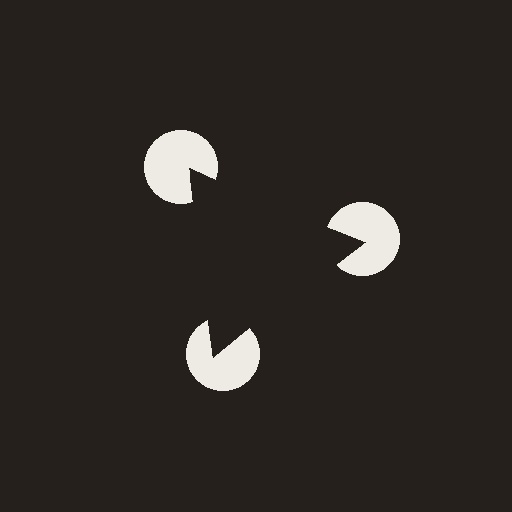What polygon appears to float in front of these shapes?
An illusory triangle — its edges are inferred from the aligned wedge cuts in the pac-man discs, not physically drawn.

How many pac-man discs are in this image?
There are 3 — one at each vertex of the illusory triangle.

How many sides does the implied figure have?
3 sides.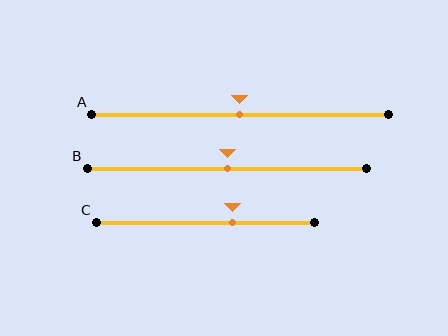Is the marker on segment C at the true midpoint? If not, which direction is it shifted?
No, the marker on segment C is shifted to the right by about 13% of the segment length.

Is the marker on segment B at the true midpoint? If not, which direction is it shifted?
Yes, the marker on segment B is at the true midpoint.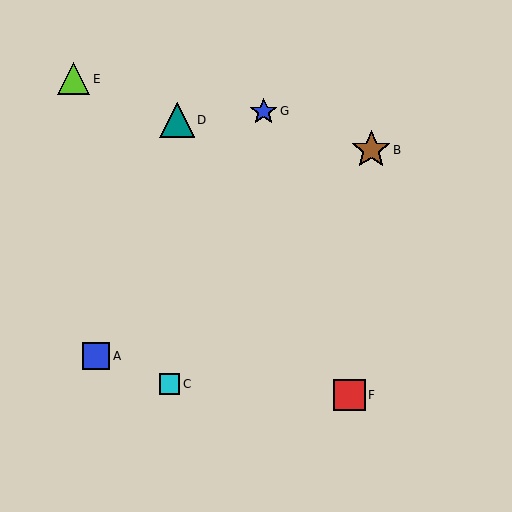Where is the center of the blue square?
The center of the blue square is at (96, 356).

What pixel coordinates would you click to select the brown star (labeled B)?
Click at (371, 150) to select the brown star B.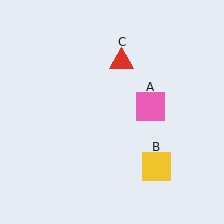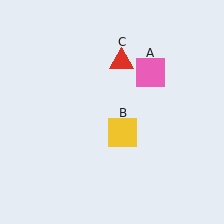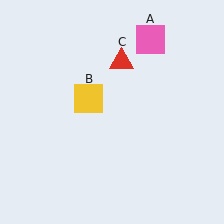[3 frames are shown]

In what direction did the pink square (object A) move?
The pink square (object A) moved up.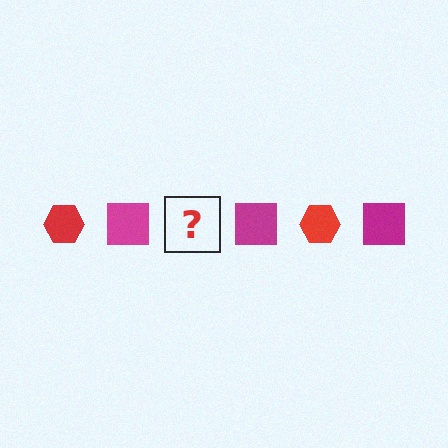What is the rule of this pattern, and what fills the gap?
The rule is that the pattern alternates between red hexagon and magenta square. The gap should be filled with a red hexagon.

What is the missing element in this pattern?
The missing element is a red hexagon.